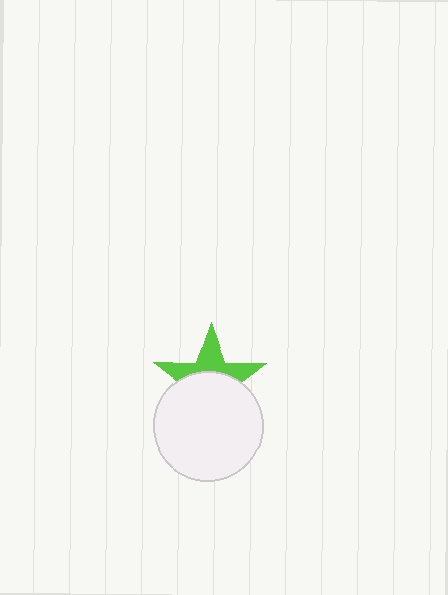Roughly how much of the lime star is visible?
A small part of it is visible (roughly 43%).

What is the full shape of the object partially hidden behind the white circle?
The partially hidden object is a lime star.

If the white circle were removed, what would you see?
You would see the complete lime star.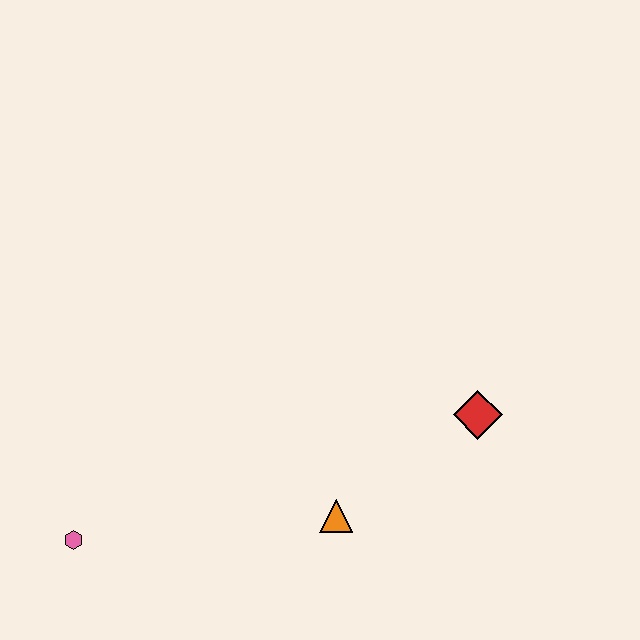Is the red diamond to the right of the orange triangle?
Yes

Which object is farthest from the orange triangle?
The pink hexagon is farthest from the orange triangle.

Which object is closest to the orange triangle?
The red diamond is closest to the orange triangle.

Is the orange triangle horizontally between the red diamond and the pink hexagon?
Yes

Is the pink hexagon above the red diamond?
No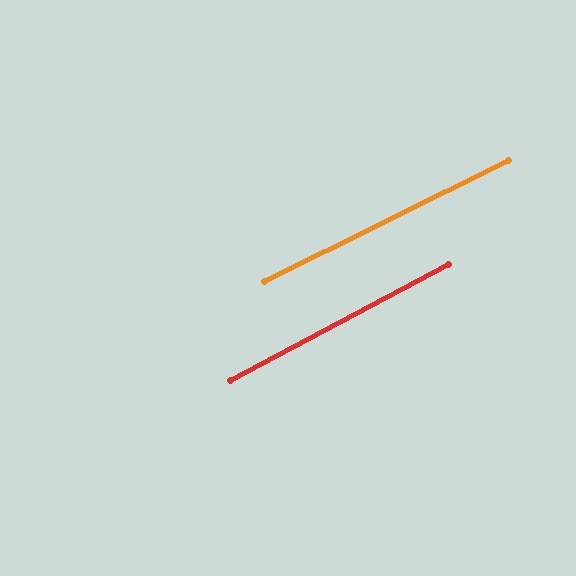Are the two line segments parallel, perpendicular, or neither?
Parallel — their directions differ by only 1.8°.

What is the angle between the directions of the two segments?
Approximately 2 degrees.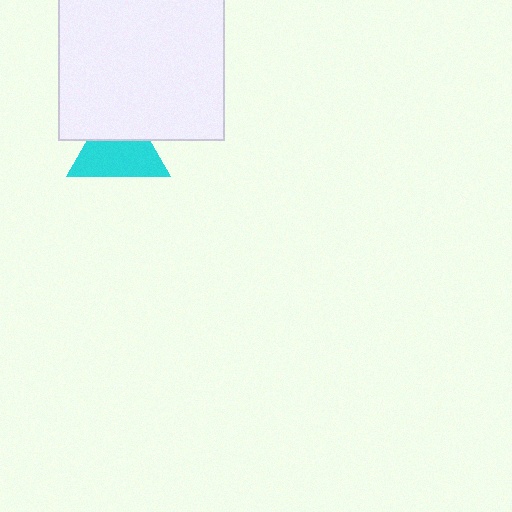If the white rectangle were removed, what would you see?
You would see the complete cyan triangle.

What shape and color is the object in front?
The object in front is a white rectangle.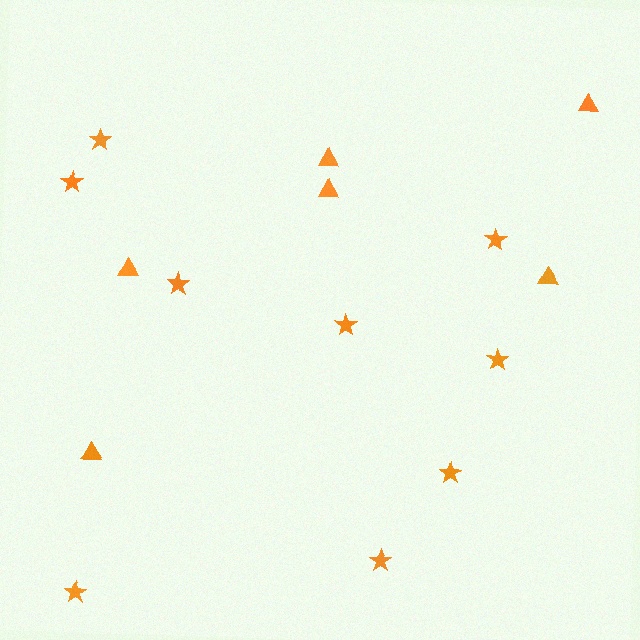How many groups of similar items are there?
There are 2 groups: one group of triangles (6) and one group of stars (9).